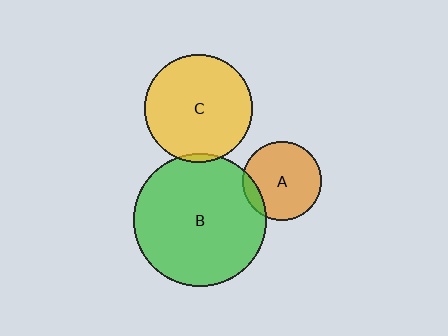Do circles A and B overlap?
Yes.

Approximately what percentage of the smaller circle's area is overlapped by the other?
Approximately 10%.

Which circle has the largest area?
Circle B (green).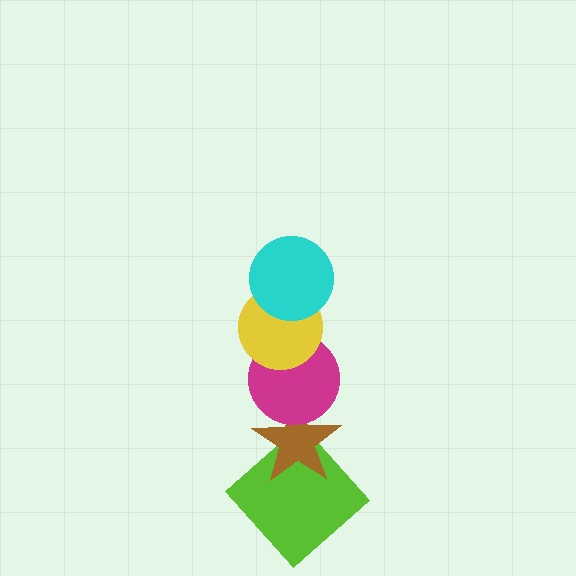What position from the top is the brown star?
The brown star is 4th from the top.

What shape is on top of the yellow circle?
The cyan circle is on top of the yellow circle.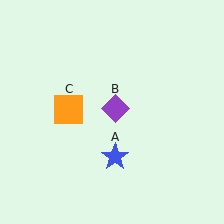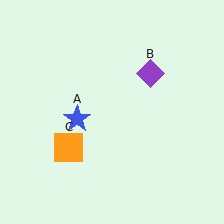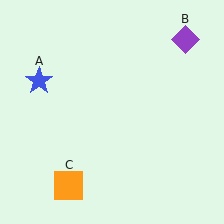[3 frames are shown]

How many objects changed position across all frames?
3 objects changed position: blue star (object A), purple diamond (object B), orange square (object C).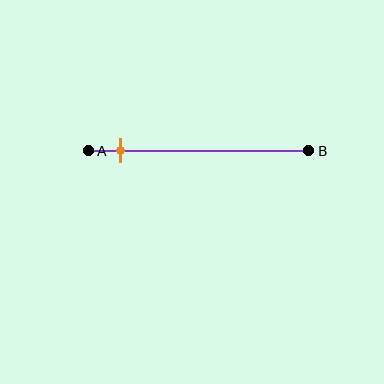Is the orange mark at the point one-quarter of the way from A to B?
No, the mark is at about 15% from A, not at the 25% one-quarter point.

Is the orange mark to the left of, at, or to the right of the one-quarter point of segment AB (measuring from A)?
The orange mark is to the left of the one-quarter point of segment AB.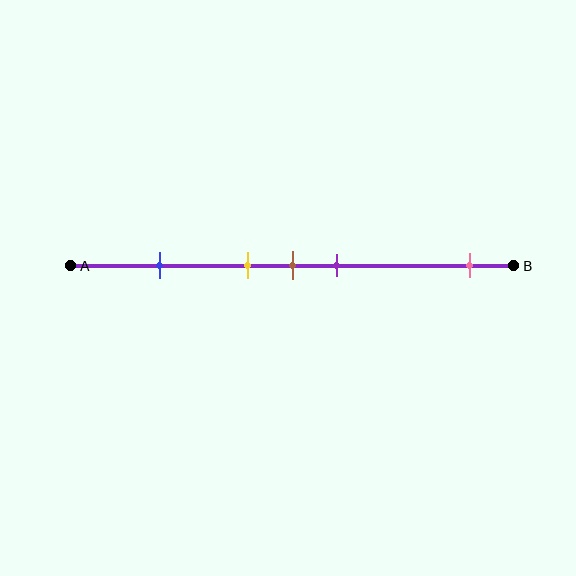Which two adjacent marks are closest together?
The yellow and brown marks are the closest adjacent pair.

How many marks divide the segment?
There are 5 marks dividing the segment.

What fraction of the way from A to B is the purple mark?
The purple mark is approximately 60% (0.6) of the way from A to B.